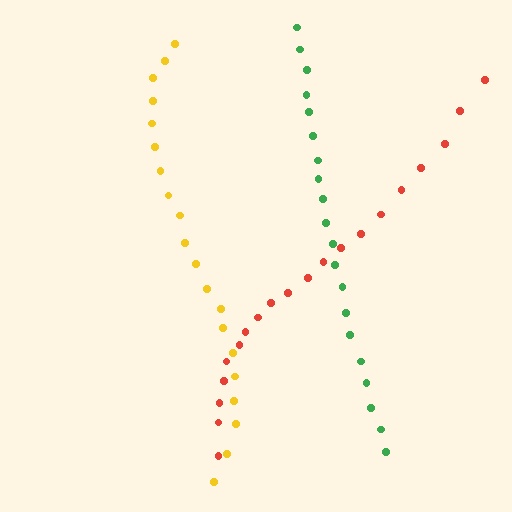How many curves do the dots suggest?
There are 3 distinct paths.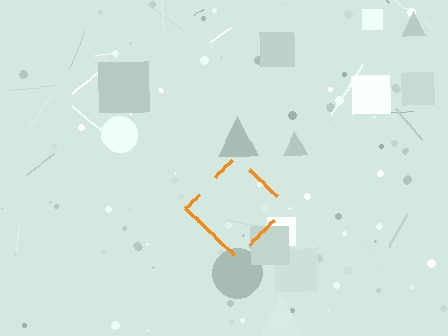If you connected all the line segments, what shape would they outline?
They would outline a diamond.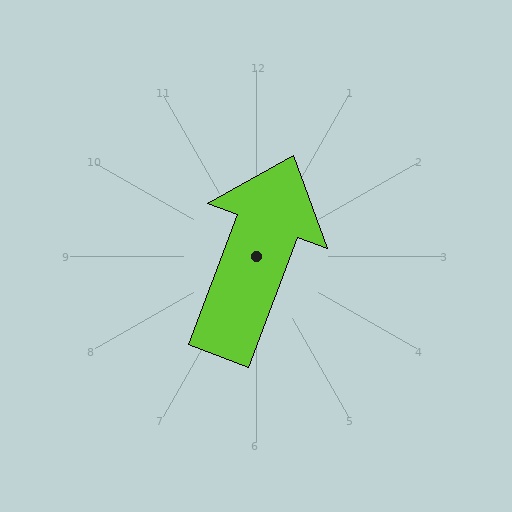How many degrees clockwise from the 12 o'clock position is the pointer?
Approximately 21 degrees.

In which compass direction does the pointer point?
North.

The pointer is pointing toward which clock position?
Roughly 1 o'clock.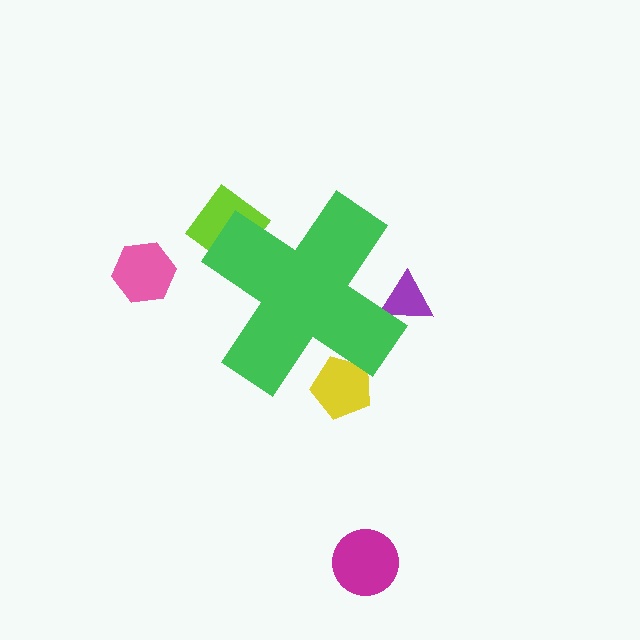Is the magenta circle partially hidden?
No, the magenta circle is fully visible.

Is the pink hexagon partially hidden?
No, the pink hexagon is fully visible.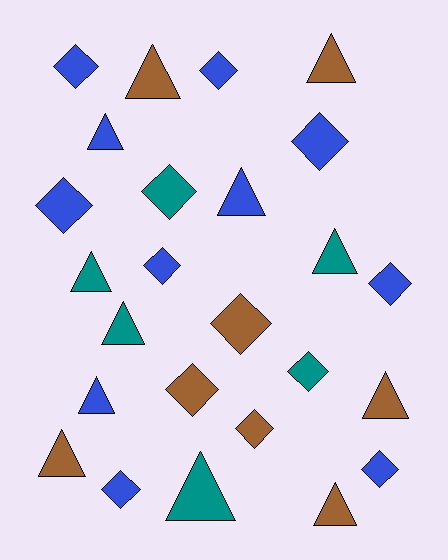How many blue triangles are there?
There are 3 blue triangles.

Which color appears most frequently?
Blue, with 11 objects.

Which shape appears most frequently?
Diamond, with 13 objects.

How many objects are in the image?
There are 25 objects.